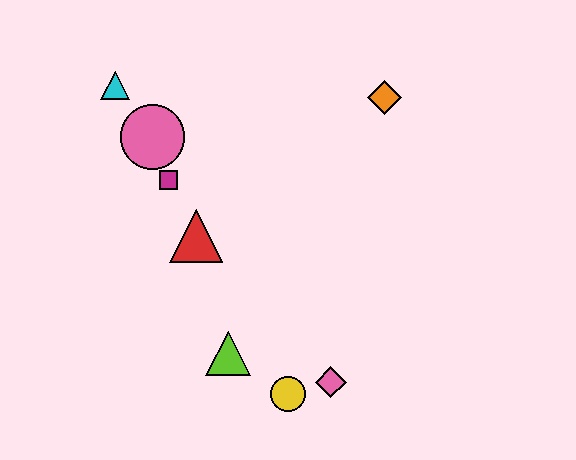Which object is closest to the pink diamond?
The yellow circle is closest to the pink diamond.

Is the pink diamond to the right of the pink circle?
Yes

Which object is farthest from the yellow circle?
The cyan triangle is farthest from the yellow circle.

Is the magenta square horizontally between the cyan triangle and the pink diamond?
Yes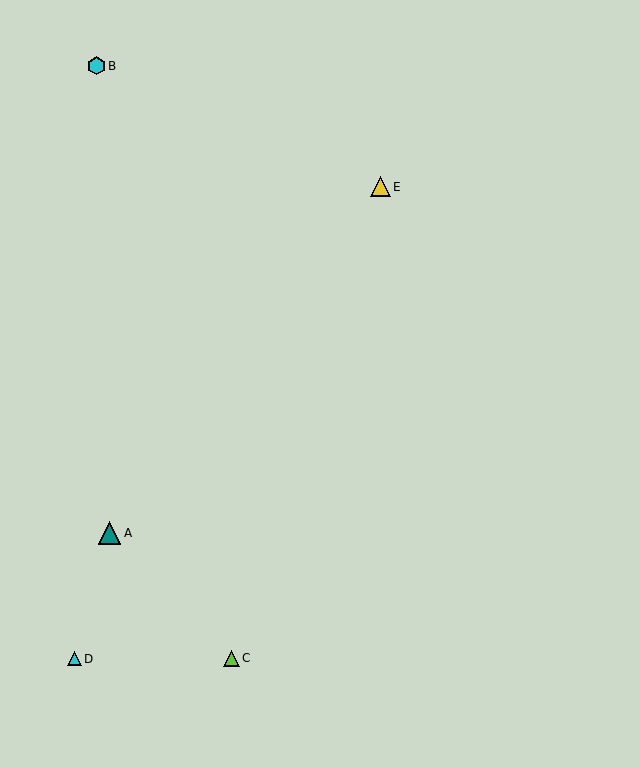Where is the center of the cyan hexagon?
The center of the cyan hexagon is at (96, 66).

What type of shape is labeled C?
Shape C is a lime triangle.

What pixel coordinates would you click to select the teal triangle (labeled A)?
Click at (110, 533) to select the teal triangle A.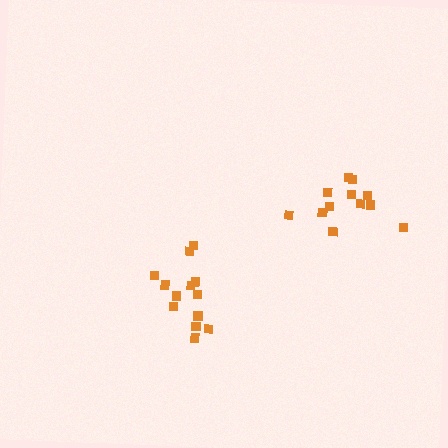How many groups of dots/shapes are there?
There are 2 groups.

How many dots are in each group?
Group 1: 12 dots, Group 2: 13 dots (25 total).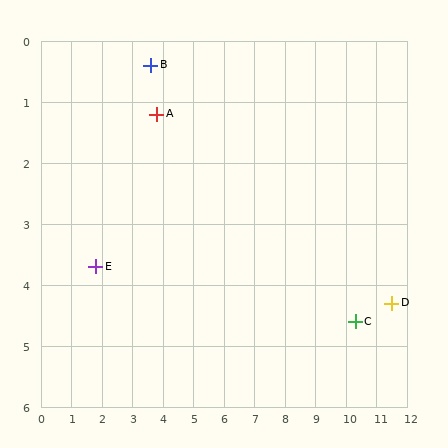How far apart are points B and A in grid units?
Points B and A are about 0.8 grid units apart.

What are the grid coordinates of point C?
Point C is at approximately (10.3, 4.6).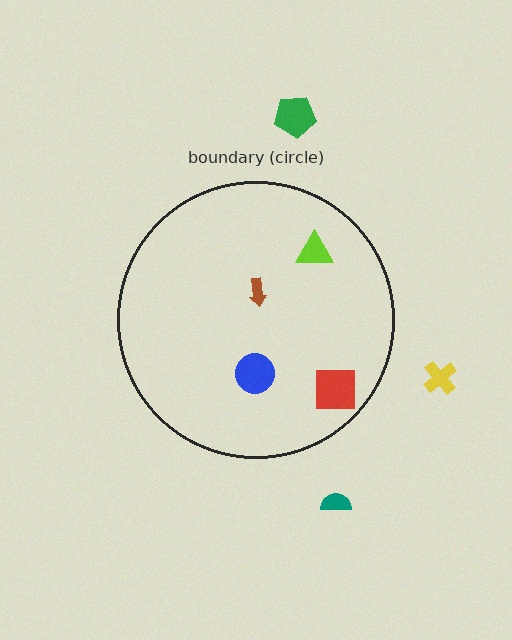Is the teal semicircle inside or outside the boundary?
Outside.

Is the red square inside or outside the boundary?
Inside.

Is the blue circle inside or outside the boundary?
Inside.